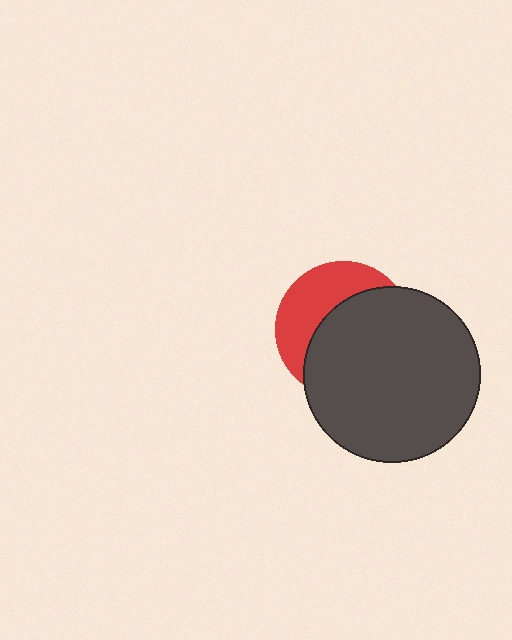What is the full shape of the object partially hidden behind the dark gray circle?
The partially hidden object is a red circle.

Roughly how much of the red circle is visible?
A small part of it is visible (roughly 38%).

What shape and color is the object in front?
The object in front is a dark gray circle.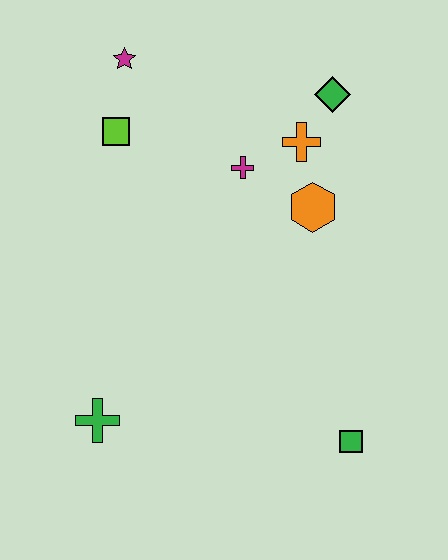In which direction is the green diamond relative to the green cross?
The green diamond is above the green cross.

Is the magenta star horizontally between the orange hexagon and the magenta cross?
No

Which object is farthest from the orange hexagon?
The green cross is farthest from the orange hexagon.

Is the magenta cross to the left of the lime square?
No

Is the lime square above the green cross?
Yes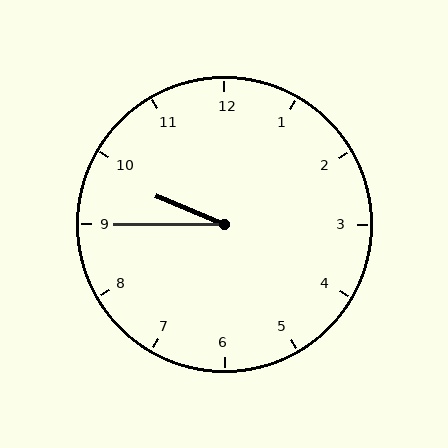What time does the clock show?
9:45.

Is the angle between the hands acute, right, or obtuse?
It is acute.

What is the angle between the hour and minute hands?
Approximately 22 degrees.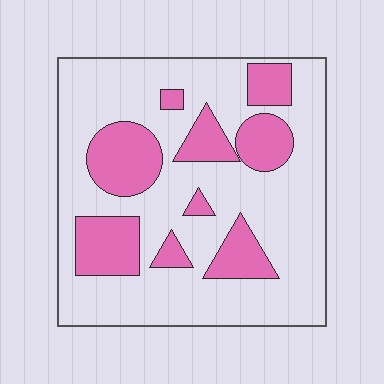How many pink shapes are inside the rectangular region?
9.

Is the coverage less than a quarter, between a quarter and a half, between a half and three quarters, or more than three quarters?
Between a quarter and a half.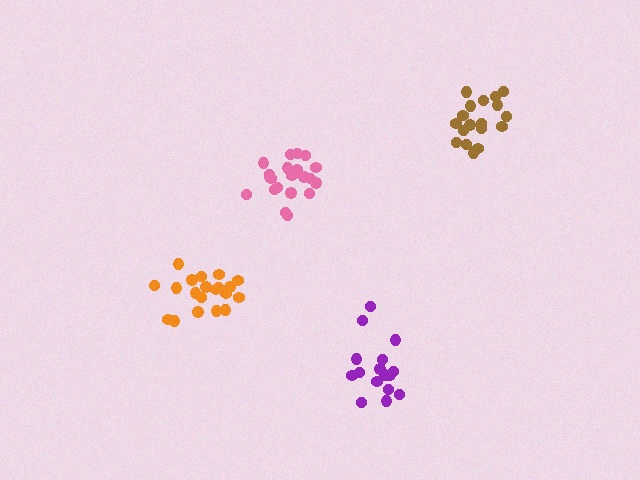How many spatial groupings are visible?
There are 4 spatial groupings.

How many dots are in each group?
Group 1: 21 dots, Group 2: 18 dots, Group 3: 21 dots, Group 4: 17 dots (77 total).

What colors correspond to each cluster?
The clusters are colored: orange, brown, pink, purple.